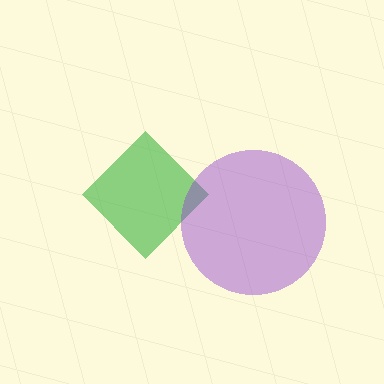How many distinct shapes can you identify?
There are 2 distinct shapes: a green diamond, a purple circle.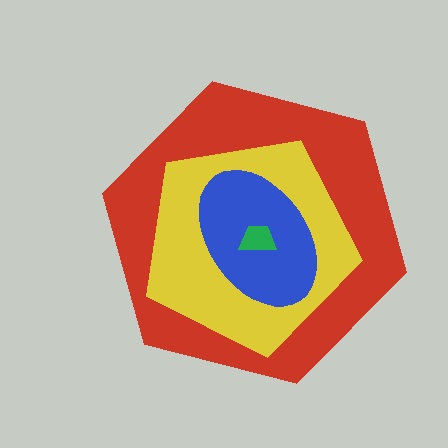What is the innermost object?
The green trapezoid.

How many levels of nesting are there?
4.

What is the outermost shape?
The red hexagon.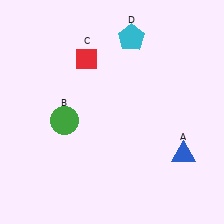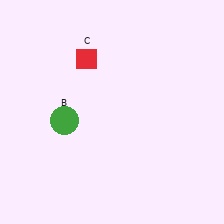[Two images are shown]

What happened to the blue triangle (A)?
The blue triangle (A) was removed in Image 2. It was in the bottom-right area of Image 1.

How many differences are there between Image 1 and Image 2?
There are 2 differences between the two images.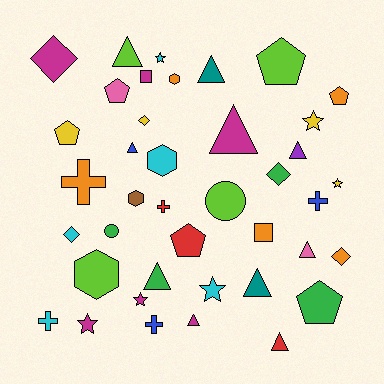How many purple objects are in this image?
There is 1 purple object.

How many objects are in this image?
There are 40 objects.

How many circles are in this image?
There are 2 circles.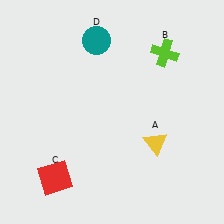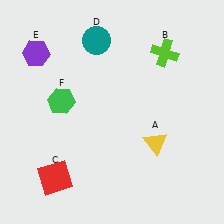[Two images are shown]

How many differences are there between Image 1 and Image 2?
There are 2 differences between the two images.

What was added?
A purple hexagon (E), a green hexagon (F) were added in Image 2.